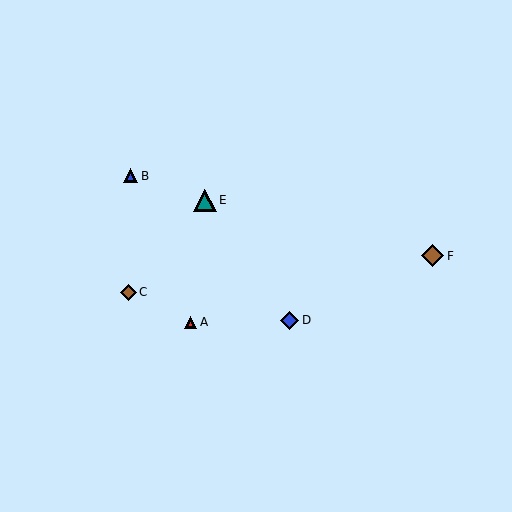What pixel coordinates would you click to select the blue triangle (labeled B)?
Click at (131, 176) to select the blue triangle B.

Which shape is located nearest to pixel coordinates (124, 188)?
The blue triangle (labeled B) at (131, 176) is nearest to that location.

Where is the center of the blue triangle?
The center of the blue triangle is at (131, 176).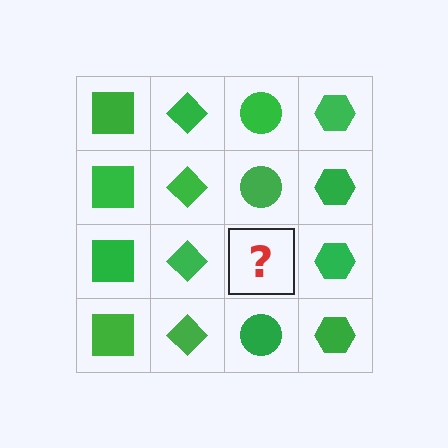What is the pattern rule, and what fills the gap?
The rule is that each column has a consistent shape. The gap should be filled with a green circle.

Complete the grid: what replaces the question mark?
The question mark should be replaced with a green circle.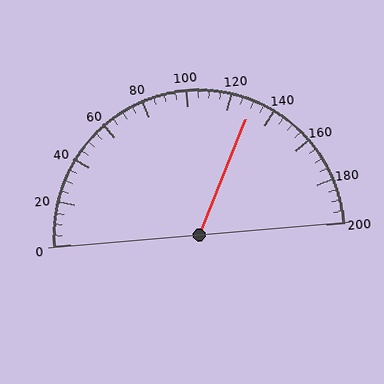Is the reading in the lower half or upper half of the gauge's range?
The reading is in the upper half of the range (0 to 200).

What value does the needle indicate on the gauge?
The needle indicates approximately 130.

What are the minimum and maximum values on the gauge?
The gauge ranges from 0 to 200.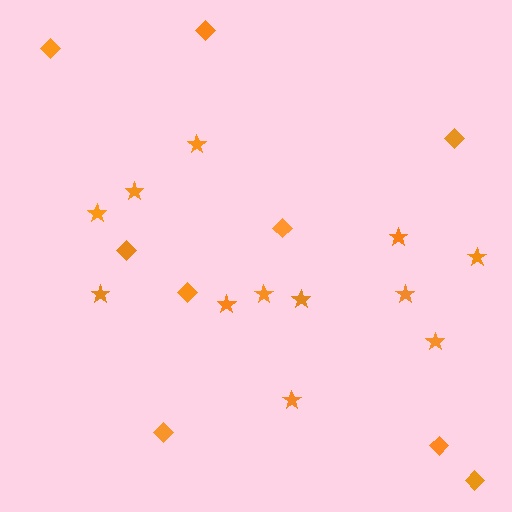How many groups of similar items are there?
There are 2 groups: one group of diamonds (9) and one group of stars (12).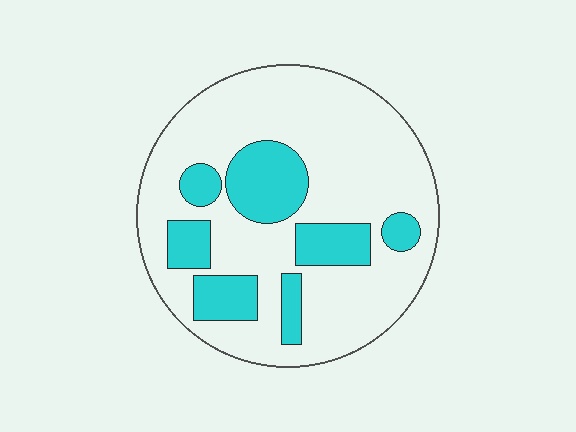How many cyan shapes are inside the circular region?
7.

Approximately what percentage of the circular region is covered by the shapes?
Approximately 25%.